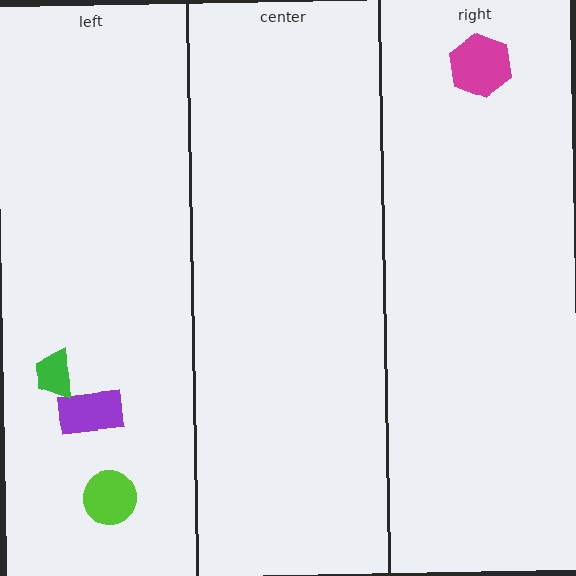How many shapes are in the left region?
3.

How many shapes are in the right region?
1.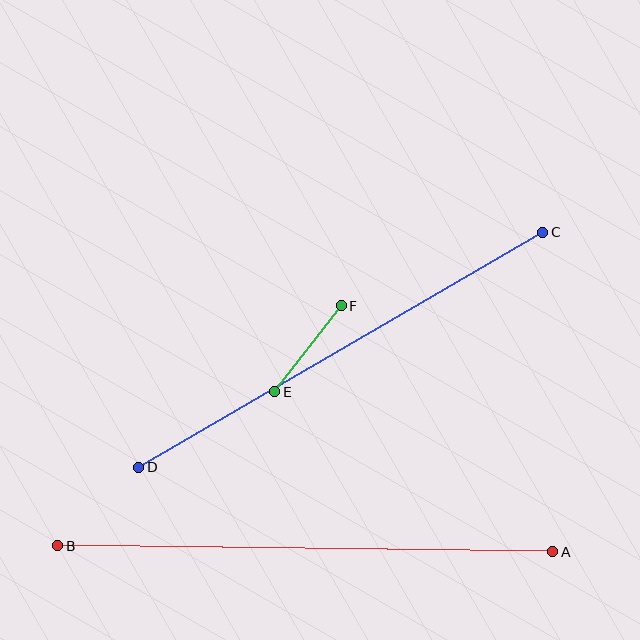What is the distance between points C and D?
The distance is approximately 467 pixels.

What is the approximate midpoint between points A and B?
The midpoint is at approximately (305, 549) pixels.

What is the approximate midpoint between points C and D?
The midpoint is at approximately (341, 350) pixels.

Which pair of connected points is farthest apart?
Points A and B are farthest apart.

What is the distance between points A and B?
The distance is approximately 495 pixels.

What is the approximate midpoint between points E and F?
The midpoint is at approximately (308, 349) pixels.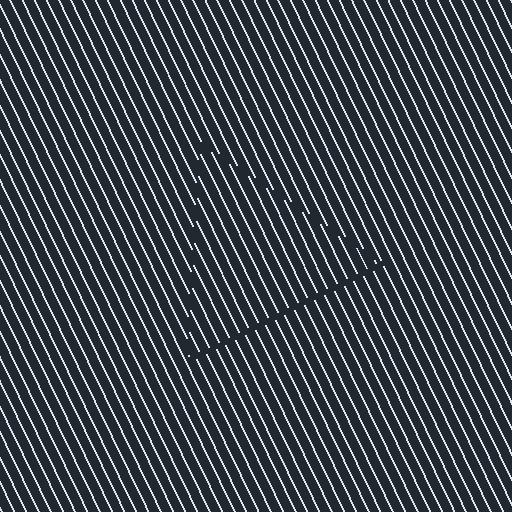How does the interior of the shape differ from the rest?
The interior of the shape contains the same grating, shifted by half a period — the contour is defined by the phase discontinuity where line-ends from the inner and outer gratings abut.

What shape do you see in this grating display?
An illusory triangle. The interior of the shape contains the same grating, shifted by half a period — the contour is defined by the phase discontinuity where line-ends from the inner and outer gratings abut.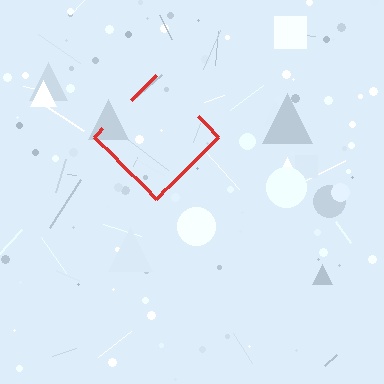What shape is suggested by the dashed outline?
The dashed outline suggests a diamond.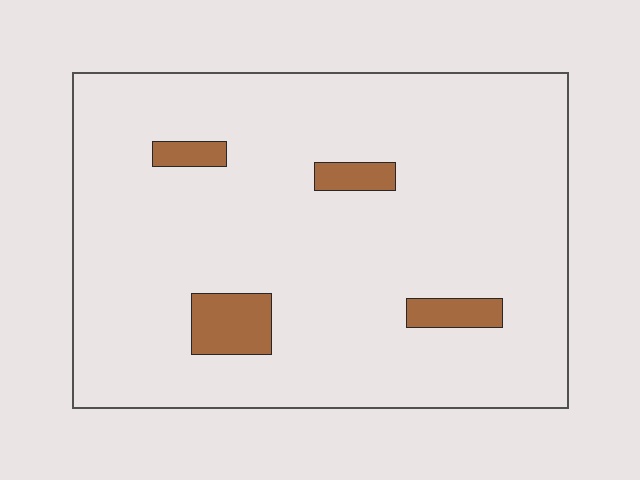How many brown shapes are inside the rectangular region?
4.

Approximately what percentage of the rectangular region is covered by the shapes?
Approximately 5%.